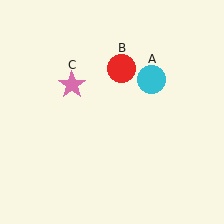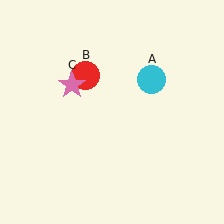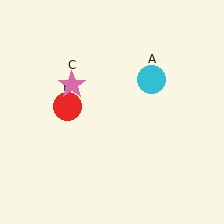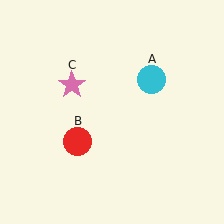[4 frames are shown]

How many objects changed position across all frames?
1 object changed position: red circle (object B).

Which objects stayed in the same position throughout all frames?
Cyan circle (object A) and pink star (object C) remained stationary.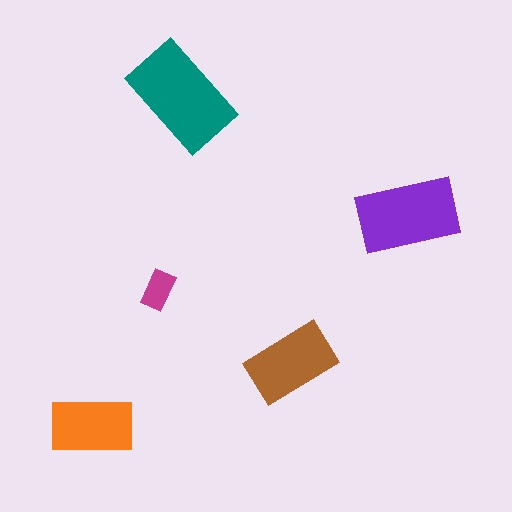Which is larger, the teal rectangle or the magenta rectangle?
The teal one.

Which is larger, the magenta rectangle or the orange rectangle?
The orange one.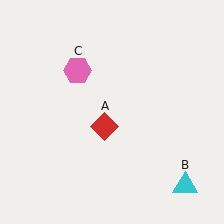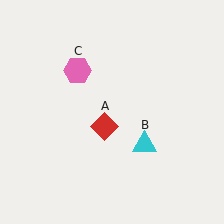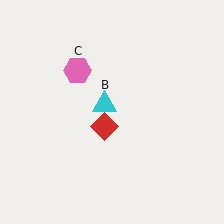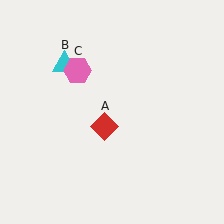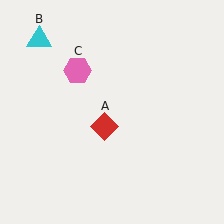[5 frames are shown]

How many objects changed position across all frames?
1 object changed position: cyan triangle (object B).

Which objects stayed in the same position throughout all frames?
Red diamond (object A) and pink hexagon (object C) remained stationary.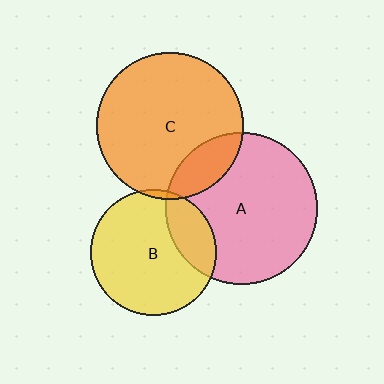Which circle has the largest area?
Circle A (pink).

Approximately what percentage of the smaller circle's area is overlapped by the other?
Approximately 15%.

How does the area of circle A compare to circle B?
Approximately 1.5 times.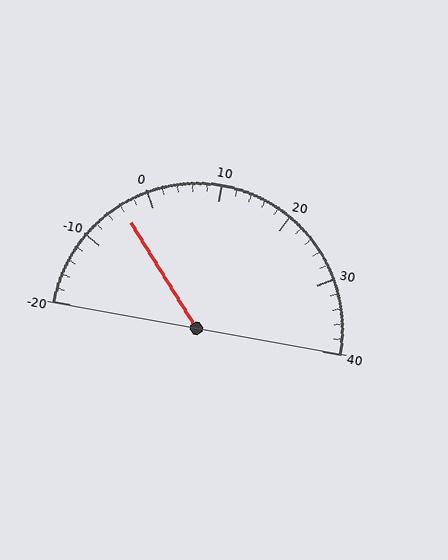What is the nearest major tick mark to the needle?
The nearest major tick mark is 0.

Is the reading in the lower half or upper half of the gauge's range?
The reading is in the lower half of the range (-20 to 40).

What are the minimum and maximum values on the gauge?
The gauge ranges from -20 to 40.